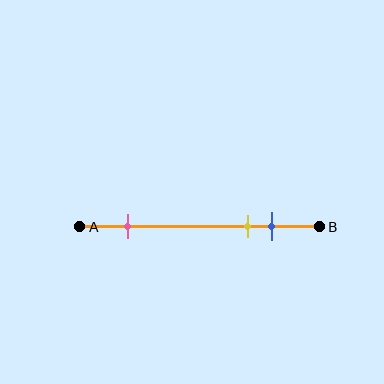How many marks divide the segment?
There are 3 marks dividing the segment.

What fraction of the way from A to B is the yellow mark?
The yellow mark is approximately 70% (0.7) of the way from A to B.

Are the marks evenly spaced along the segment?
No, the marks are not evenly spaced.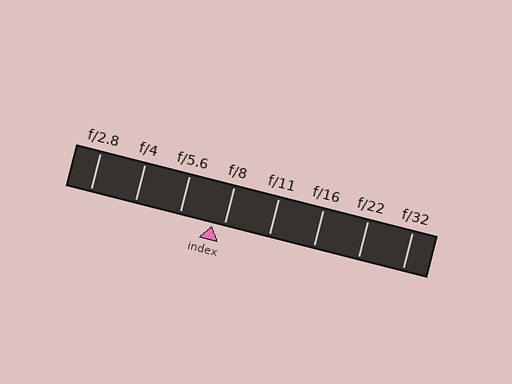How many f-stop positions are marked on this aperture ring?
There are 8 f-stop positions marked.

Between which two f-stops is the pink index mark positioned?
The index mark is between f/5.6 and f/8.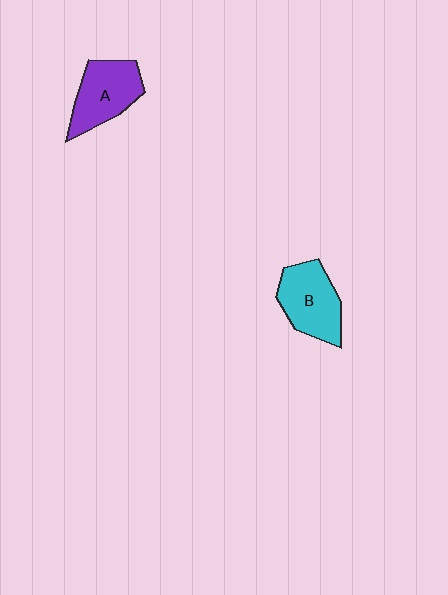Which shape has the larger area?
Shape B (cyan).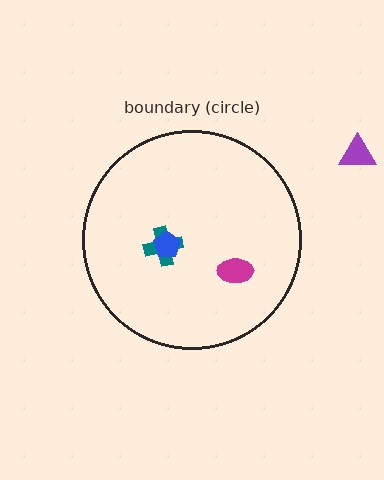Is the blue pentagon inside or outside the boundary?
Inside.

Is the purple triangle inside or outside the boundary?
Outside.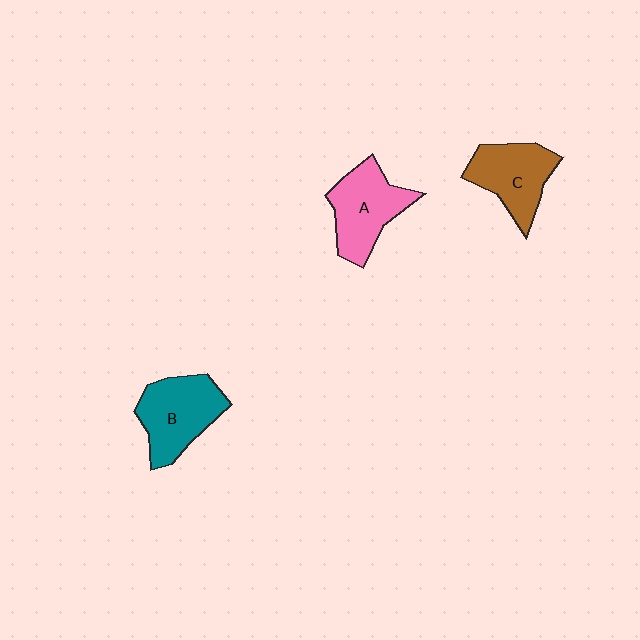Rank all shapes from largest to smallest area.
From largest to smallest: B (teal), A (pink), C (brown).